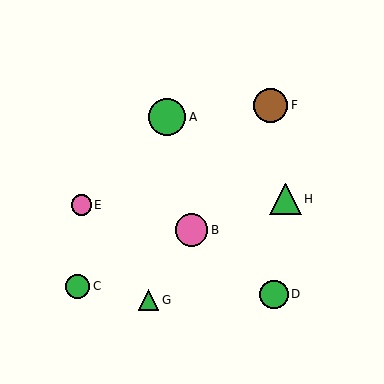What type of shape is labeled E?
Shape E is a pink circle.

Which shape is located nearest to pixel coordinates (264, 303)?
The green circle (labeled D) at (274, 294) is nearest to that location.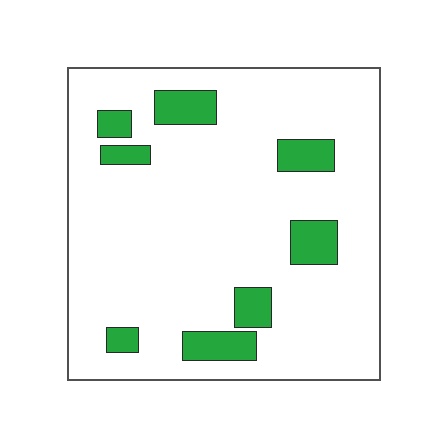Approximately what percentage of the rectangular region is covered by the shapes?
Approximately 15%.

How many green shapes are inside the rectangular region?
8.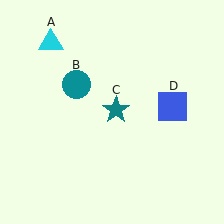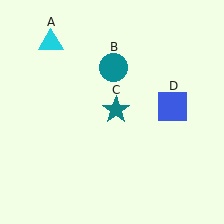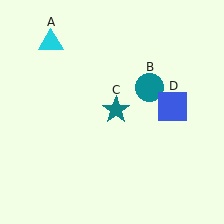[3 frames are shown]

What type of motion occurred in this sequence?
The teal circle (object B) rotated clockwise around the center of the scene.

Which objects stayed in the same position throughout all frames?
Cyan triangle (object A) and teal star (object C) and blue square (object D) remained stationary.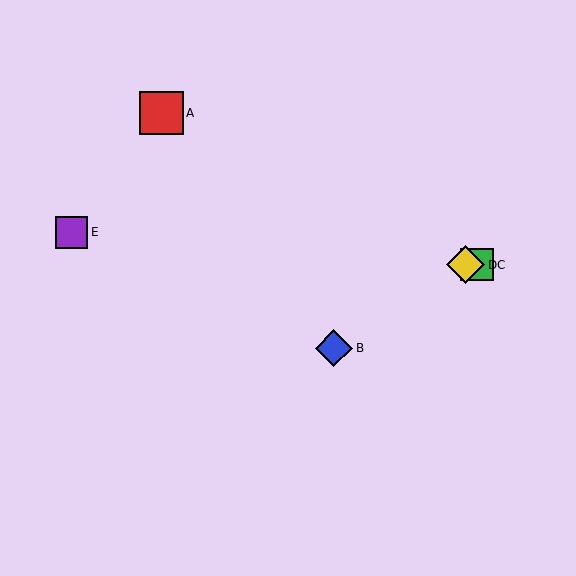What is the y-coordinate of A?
Object A is at y≈113.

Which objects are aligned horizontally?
Objects C, D are aligned horizontally.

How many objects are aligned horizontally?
2 objects (C, D) are aligned horizontally.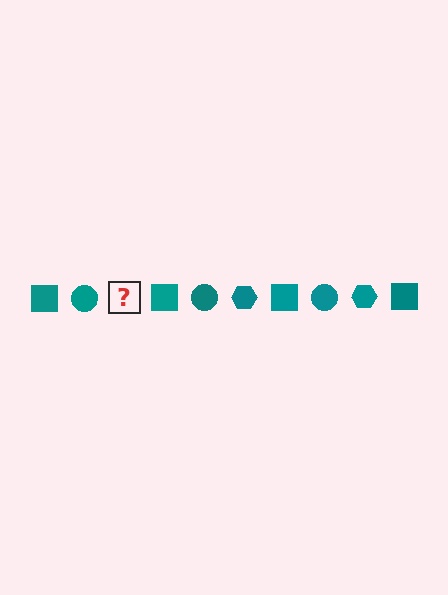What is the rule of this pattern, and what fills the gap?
The rule is that the pattern cycles through square, circle, hexagon shapes in teal. The gap should be filled with a teal hexagon.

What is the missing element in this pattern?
The missing element is a teal hexagon.